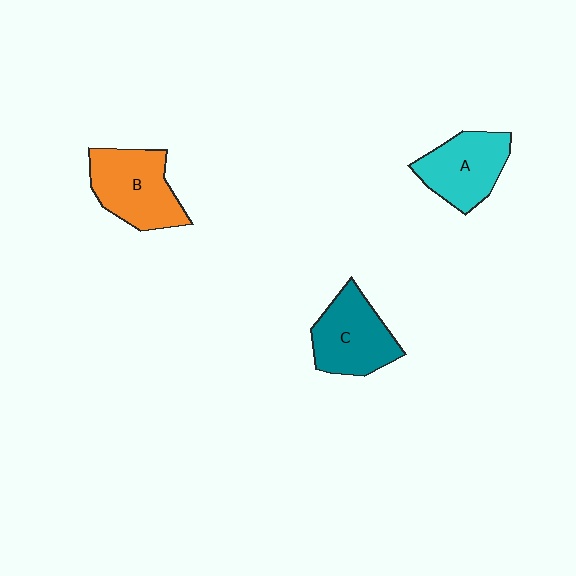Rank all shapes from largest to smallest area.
From largest to smallest: B (orange), C (teal), A (cyan).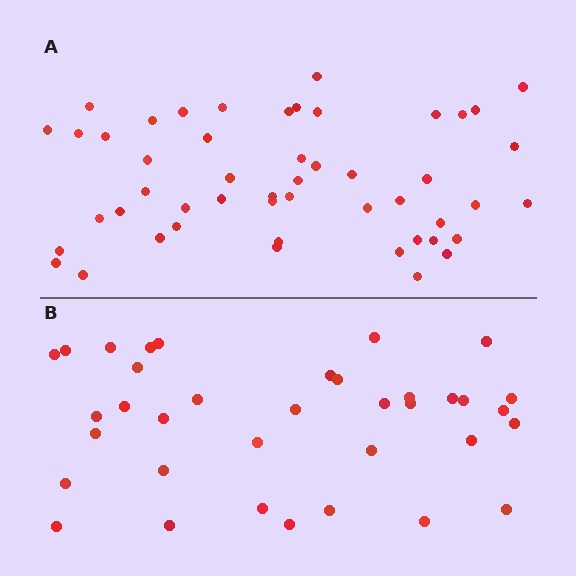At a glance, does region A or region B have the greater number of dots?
Region A (the top region) has more dots.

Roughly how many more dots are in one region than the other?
Region A has approximately 15 more dots than region B.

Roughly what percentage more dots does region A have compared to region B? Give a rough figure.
About 40% more.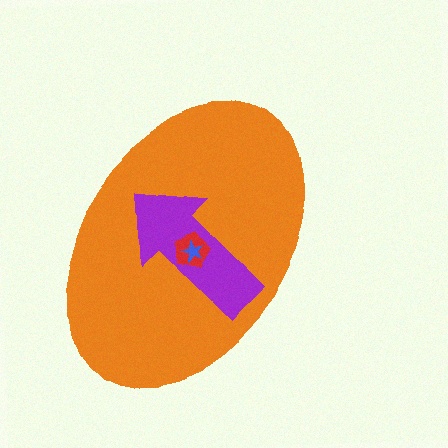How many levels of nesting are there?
4.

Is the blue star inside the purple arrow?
Yes.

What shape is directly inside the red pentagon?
The blue star.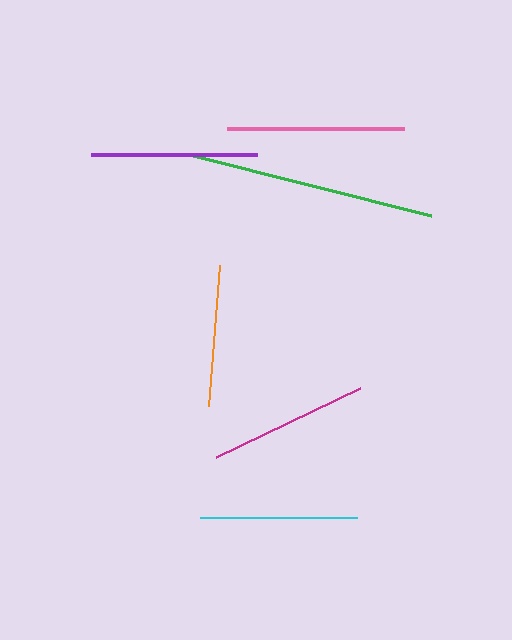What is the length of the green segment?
The green segment is approximately 250 pixels long.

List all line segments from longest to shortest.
From longest to shortest: green, pink, purple, magenta, cyan, orange.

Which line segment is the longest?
The green line is the longest at approximately 250 pixels.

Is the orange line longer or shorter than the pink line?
The pink line is longer than the orange line.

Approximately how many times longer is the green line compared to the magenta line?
The green line is approximately 1.6 times the length of the magenta line.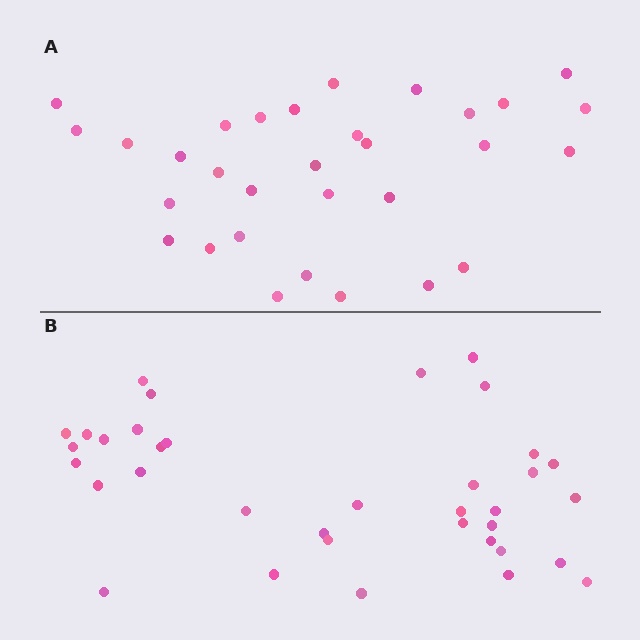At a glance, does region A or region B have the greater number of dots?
Region B (the bottom region) has more dots.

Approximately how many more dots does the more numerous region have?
Region B has about 5 more dots than region A.